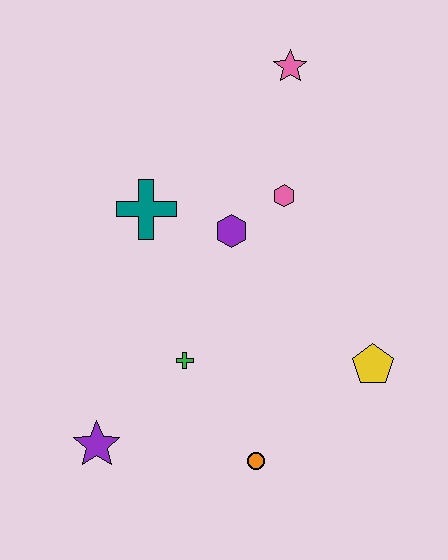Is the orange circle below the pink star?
Yes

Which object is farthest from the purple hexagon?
The purple star is farthest from the purple hexagon.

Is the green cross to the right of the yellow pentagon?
No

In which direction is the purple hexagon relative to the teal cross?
The purple hexagon is to the right of the teal cross.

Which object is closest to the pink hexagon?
The purple hexagon is closest to the pink hexagon.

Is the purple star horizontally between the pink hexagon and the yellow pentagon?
No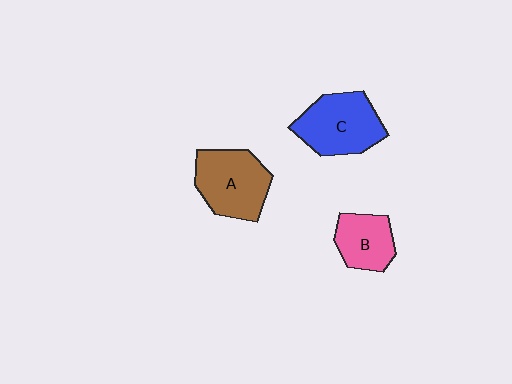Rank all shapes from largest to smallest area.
From largest to smallest: C (blue), A (brown), B (pink).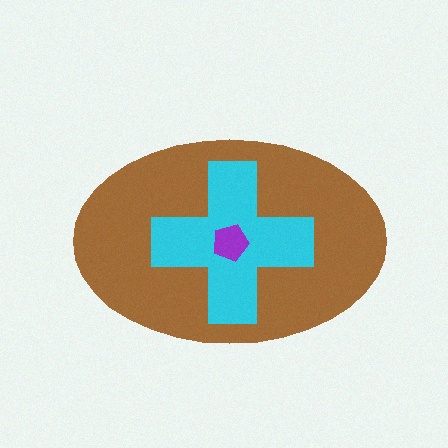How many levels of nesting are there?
3.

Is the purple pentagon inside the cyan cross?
Yes.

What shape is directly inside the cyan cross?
The purple pentagon.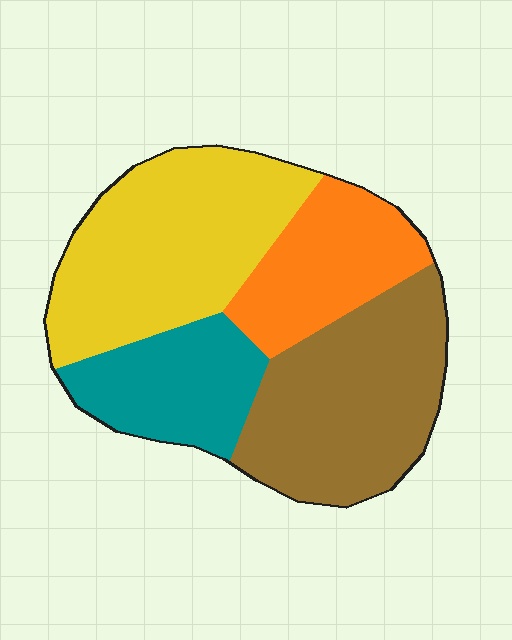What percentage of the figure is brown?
Brown covers roughly 30% of the figure.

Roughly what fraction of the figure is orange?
Orange covers about 20% of the figure.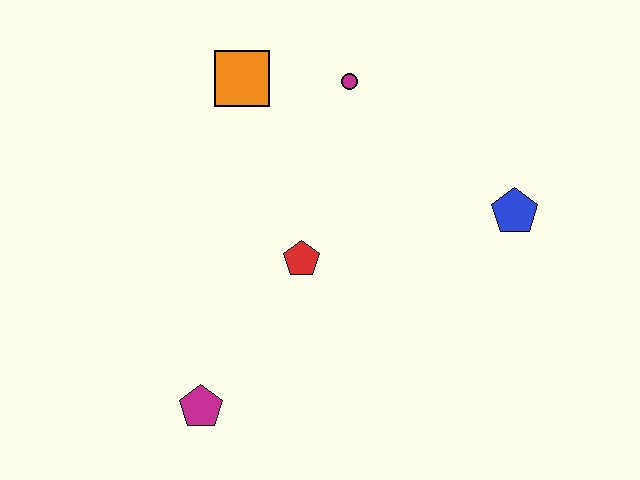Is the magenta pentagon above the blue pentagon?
No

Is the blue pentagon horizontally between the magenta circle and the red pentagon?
No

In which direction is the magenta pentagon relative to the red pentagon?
The magenta pentagon is below the red pentagon.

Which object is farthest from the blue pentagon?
The magenta pentagon is farthest from the blue pentagon.